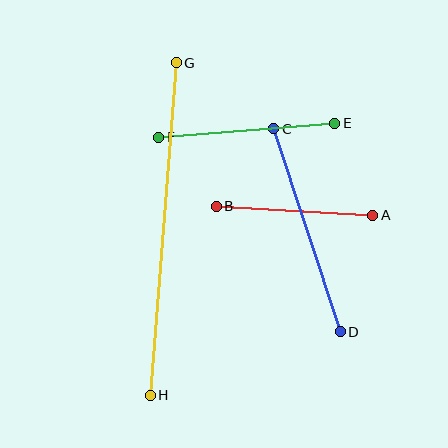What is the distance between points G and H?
The distance is approximately 333 pixels.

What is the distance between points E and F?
The distance is approximately 177 pixels.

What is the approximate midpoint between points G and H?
The midpoint is at approximately (163, 229) pixels.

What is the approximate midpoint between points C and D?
The midpoint is at approximately (307, 230) pixels.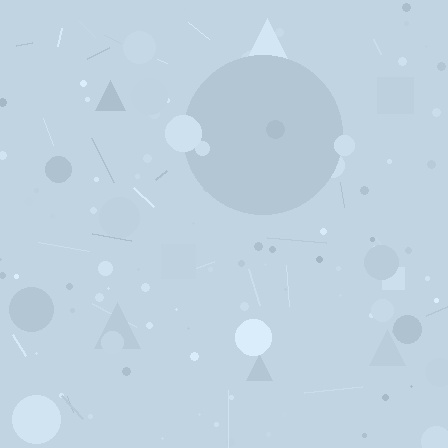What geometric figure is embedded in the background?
A circle is embedded in the background.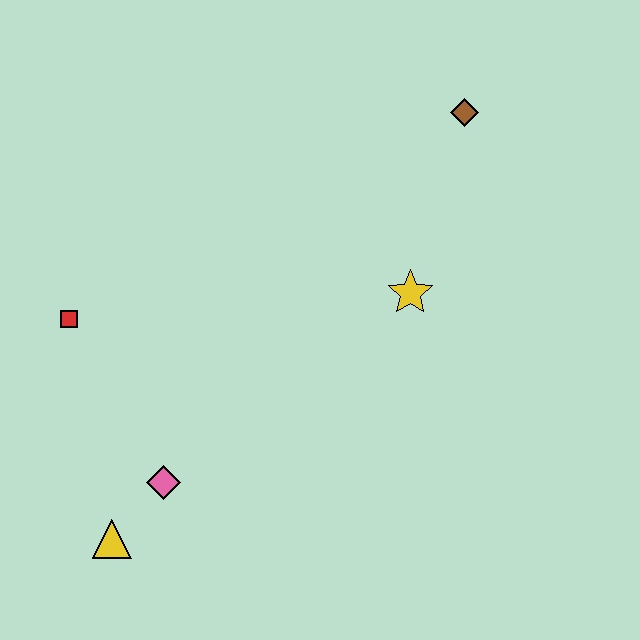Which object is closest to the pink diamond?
The yellow triangle is closest to the pink diamond.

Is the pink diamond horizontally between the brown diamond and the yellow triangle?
Yes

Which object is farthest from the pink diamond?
The brown diamond is farthest from the pink diamond.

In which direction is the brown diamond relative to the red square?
The brown diamond is to the right of the red square.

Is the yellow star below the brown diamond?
Yes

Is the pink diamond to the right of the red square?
Yes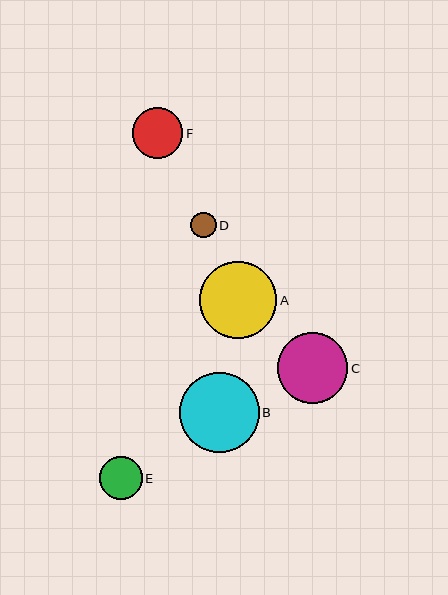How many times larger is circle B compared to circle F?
Circle B is approximately 1.6 times the size of circle F.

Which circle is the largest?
Circle B is the largest with a size of approximately 80 pixels.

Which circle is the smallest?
Circle D is the smallest with a size of approximately 26 pixels.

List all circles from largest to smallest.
From largest to smallest: B, A, C, F, E, D.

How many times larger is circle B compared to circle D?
Circle B is approximately 3.1 times the size of circle D.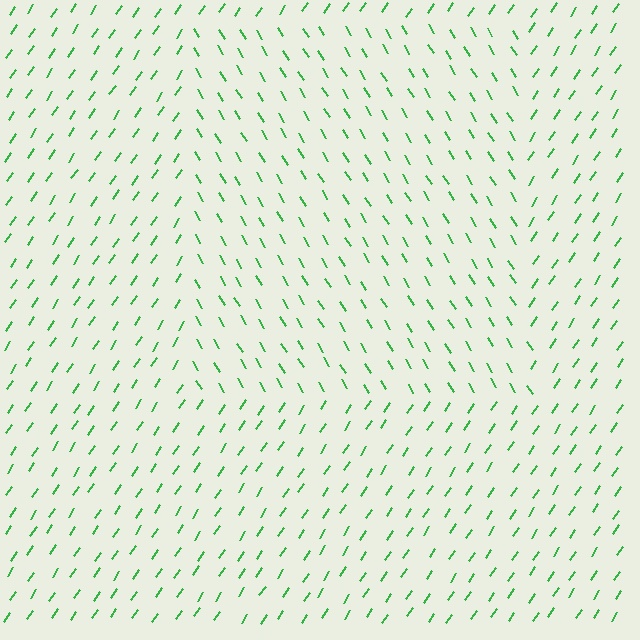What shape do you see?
I see a rectangle.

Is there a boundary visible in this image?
Yes, there is a texture boundary formed by a change in line orientation.